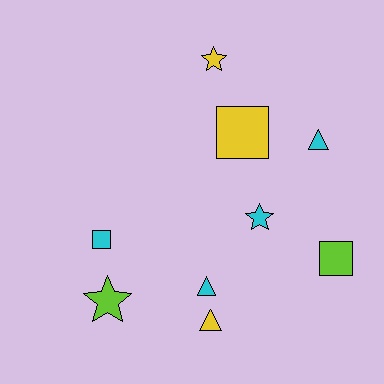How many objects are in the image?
There are 9 objects.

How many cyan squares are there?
There is 1 cyan square.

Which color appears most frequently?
Cyan, with 4 objects.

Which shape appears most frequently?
Triangle, with 3 objects.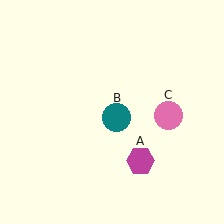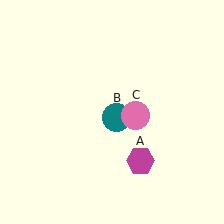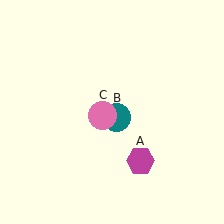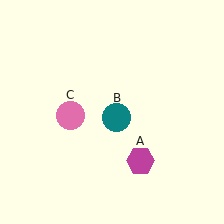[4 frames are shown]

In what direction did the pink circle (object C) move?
The pink circle (object C) moved left.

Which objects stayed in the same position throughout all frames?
Magenta hexagon (object A) and teal circle (object B) remained stationary.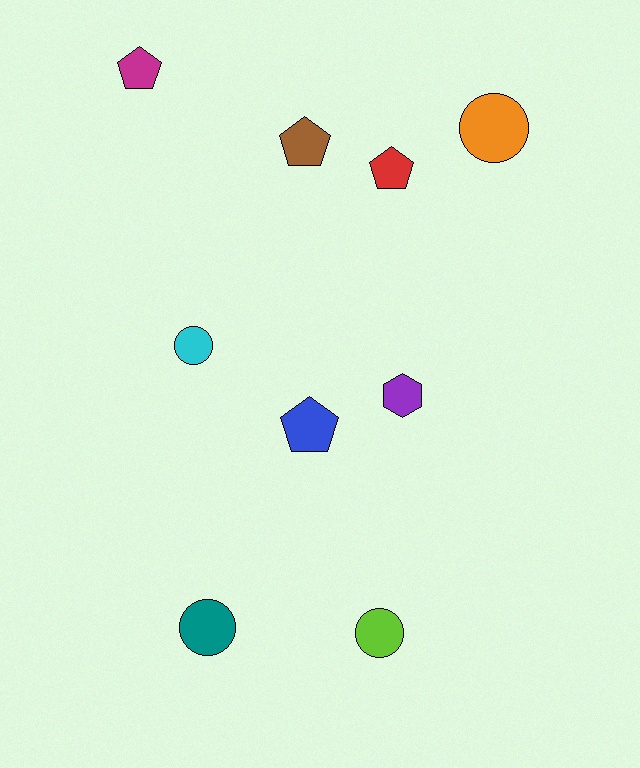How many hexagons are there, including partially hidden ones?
There is 1 hexagon.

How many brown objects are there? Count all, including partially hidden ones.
There is 1 brown object.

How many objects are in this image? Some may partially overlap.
There are 9 objects.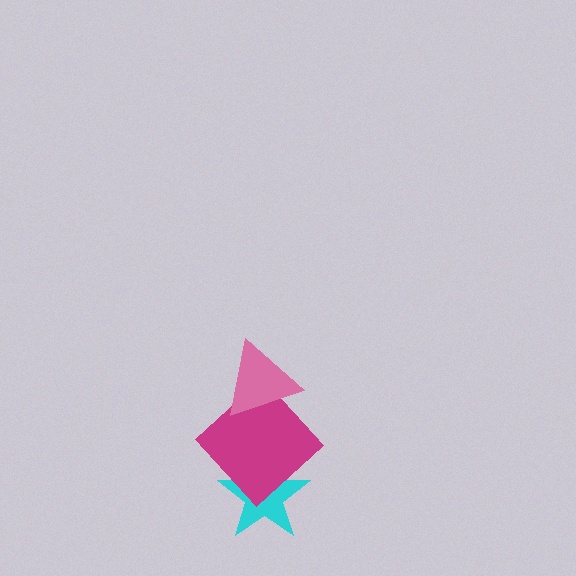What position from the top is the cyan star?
The cyan star is 3rd from the top.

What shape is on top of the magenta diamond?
The pink triangle is on top of the magenta diamond.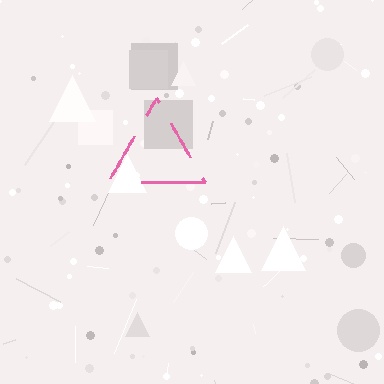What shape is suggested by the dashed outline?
The dashed outline suggests a triangle.